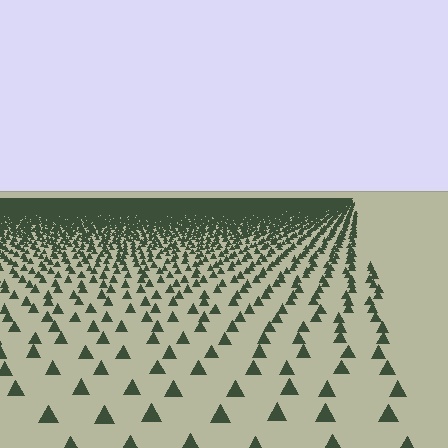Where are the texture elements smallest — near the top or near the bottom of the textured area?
Near the top.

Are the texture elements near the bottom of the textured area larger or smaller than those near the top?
Larger. Near the bottom, elements are closer to the viewer and appear at a bigger on-screen size.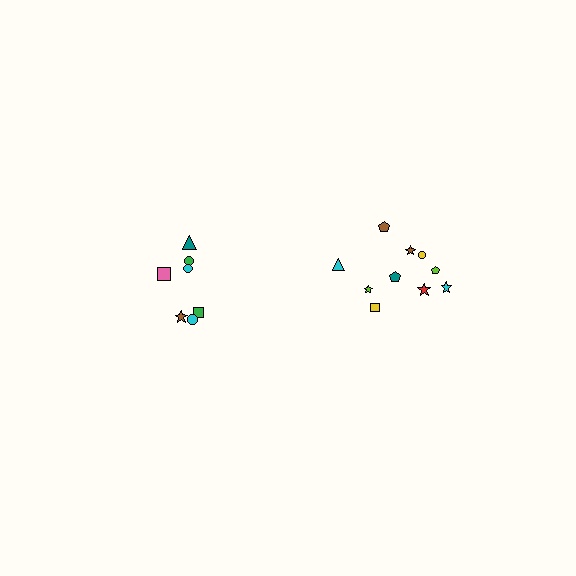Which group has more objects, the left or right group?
The right group.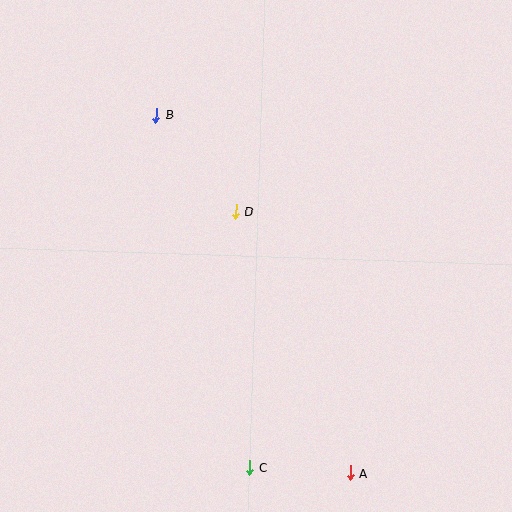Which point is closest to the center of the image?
Point D at (236, 211) is closest to the center.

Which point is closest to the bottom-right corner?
Point A is closest to the bottom-right corner.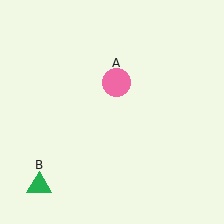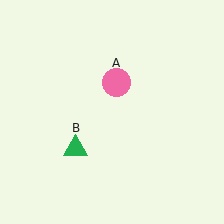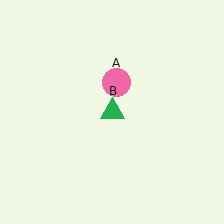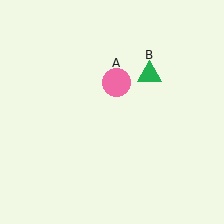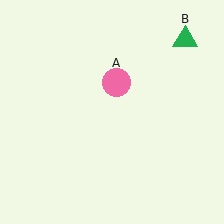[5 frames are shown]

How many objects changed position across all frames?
1 object changed position: green triangle (object B).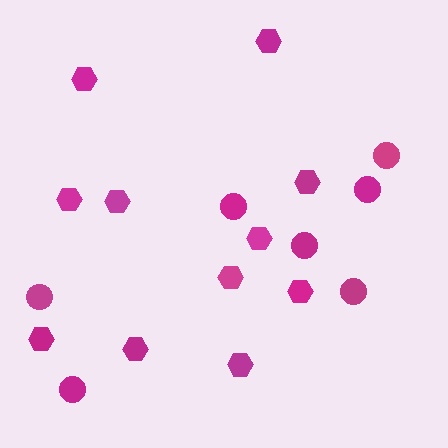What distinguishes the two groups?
There are 2 groups: one group of hexagons (11) and one group of circles (7).